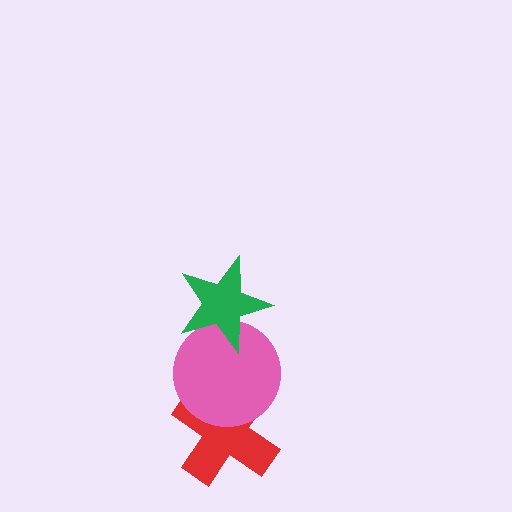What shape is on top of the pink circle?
The green star is on top of the pink circle.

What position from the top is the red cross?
The red cross is 3rd from the top.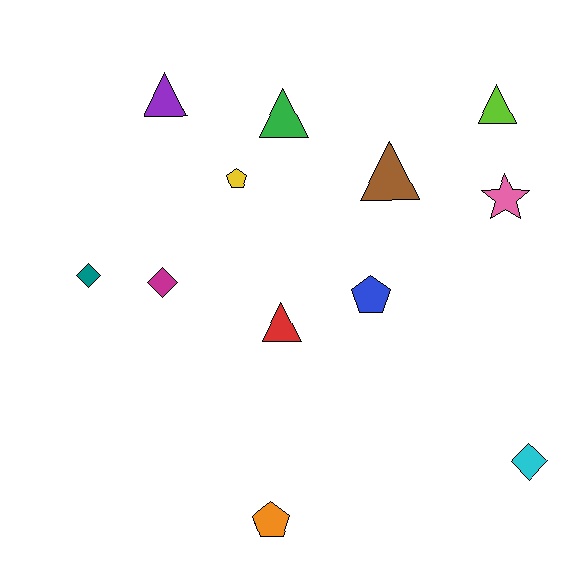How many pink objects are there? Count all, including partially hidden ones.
There is 1 pink object.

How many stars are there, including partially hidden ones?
There is 1 star.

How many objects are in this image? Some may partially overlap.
There are 12 objects.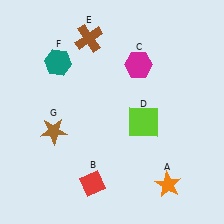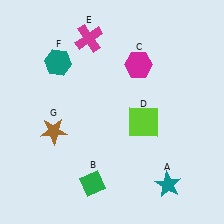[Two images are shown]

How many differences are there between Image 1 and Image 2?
There are 3 differences between the two images.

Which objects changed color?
A changed from orange to teal. B changed from red to green. E changed from brown to magenta.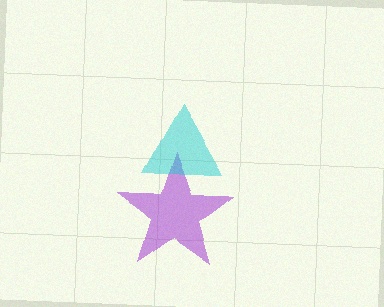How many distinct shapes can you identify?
There are 2 distinct shapes: a purple star, a cyan triangle.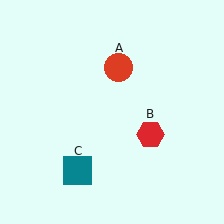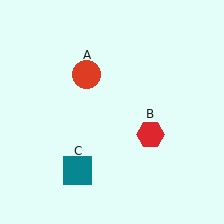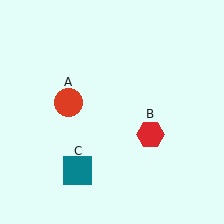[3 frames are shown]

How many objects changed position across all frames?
1 object changed position: red circle (object A).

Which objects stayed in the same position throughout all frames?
Red hexagon (object B) and teal square (object C) remained stationary.